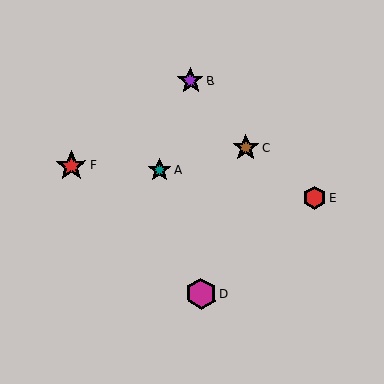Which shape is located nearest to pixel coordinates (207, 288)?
The magenta hexagon (labeled D) at (201, 294) is nearest to that location.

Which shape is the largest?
The magenta hexagon (labeled D) is the largest.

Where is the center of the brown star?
The center of the brown star is at (245, 147).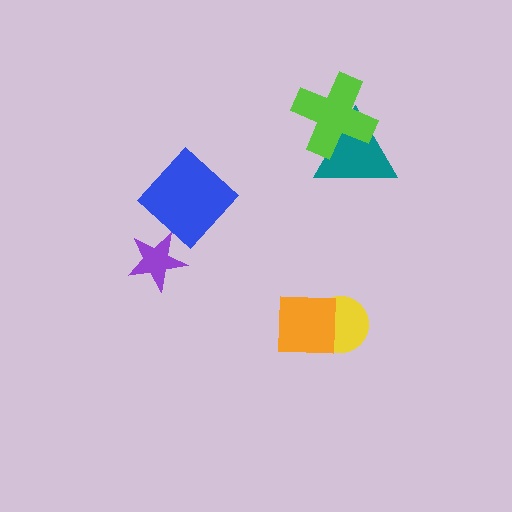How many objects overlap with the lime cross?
1 object overlaps with the lime cross.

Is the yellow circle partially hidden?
Yes, it is partially covered by another shape.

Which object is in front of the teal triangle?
The lime cross is in front of the teal triangle.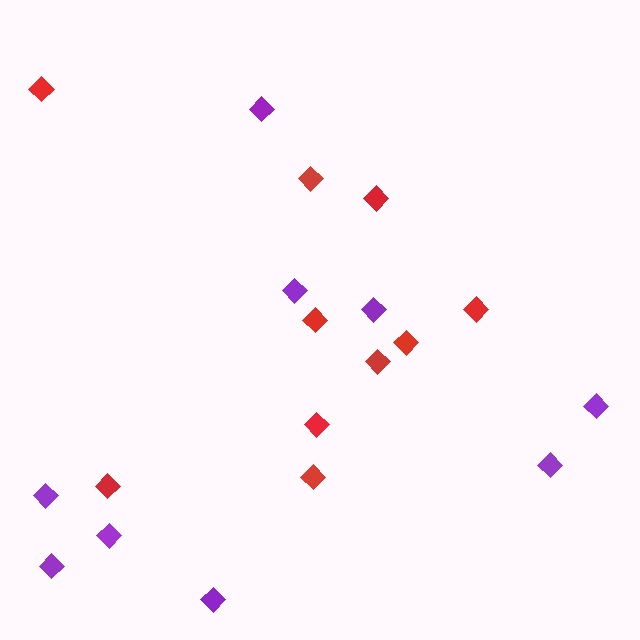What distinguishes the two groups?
There are 2 groups: one group of red diamonds (10) and one group of purple diamonds (9).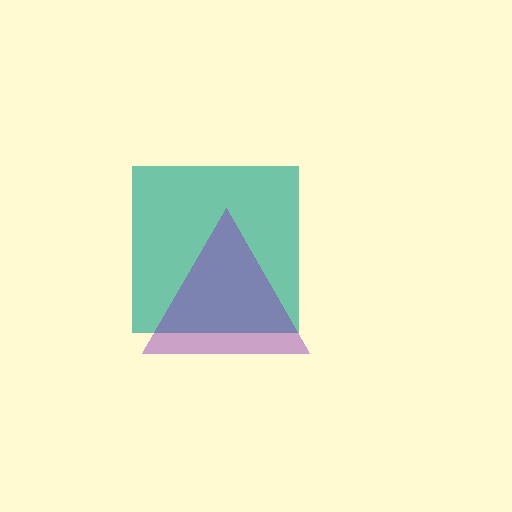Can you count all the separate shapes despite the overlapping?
Yes, there are 2 separate shapes.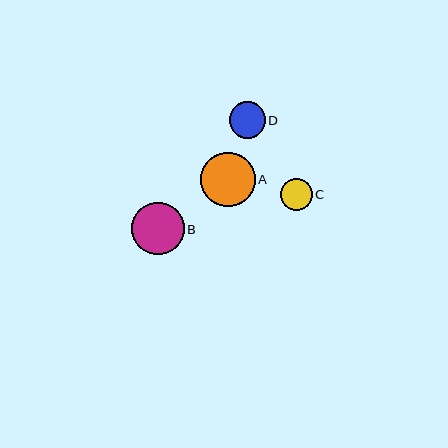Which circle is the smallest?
Circle C is the smallest with a size of approximately 32 pixels.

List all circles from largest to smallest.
From largest to smallest: A, B, D, C.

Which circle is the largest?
Circle A is the largest with a size of approximately 55 pixels.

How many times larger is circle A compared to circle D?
Circle A is approximately 1.5 times the size of circle D.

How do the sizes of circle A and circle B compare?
Circle A and circle B are approximately the same size.